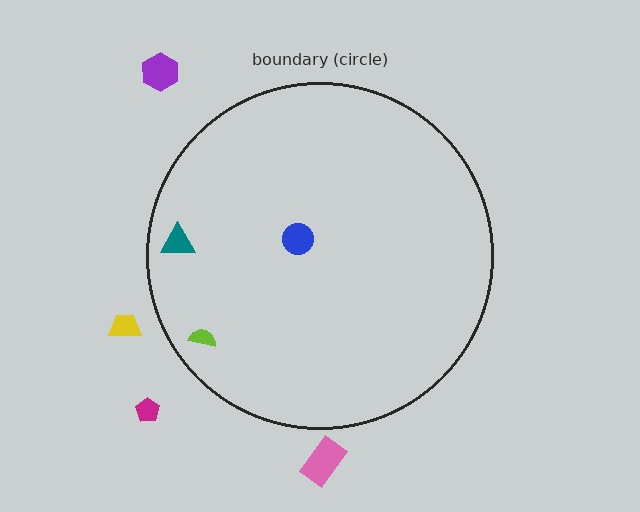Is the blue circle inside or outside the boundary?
Inside.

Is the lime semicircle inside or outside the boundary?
Inside.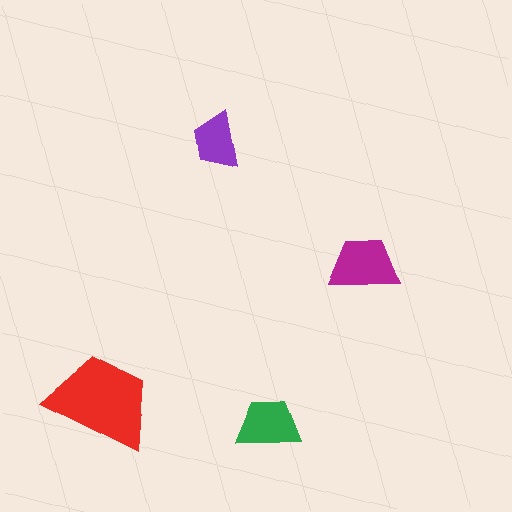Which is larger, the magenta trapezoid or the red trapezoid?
The red one.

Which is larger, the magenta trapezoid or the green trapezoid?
The magenta one.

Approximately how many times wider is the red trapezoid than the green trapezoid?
About 1.5 times wider.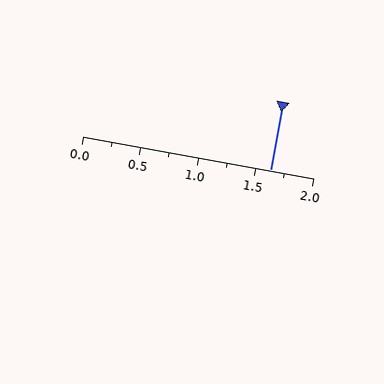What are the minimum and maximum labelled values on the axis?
The axis runs from 0.0 to 2.0.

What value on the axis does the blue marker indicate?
The marker indicates approximately 1.62.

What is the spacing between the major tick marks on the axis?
The major ticks are spaced 0.5 apart.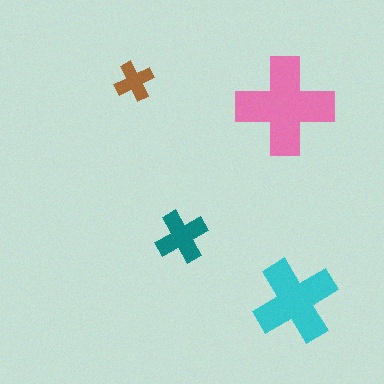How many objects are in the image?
There are 4 objects in the image.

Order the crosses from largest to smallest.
the pink one, the cyan one, the teal one, the brown one.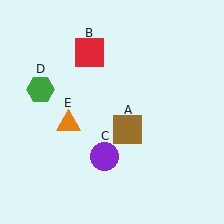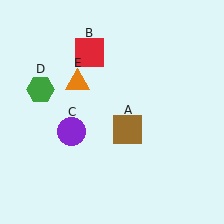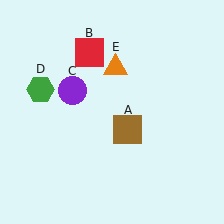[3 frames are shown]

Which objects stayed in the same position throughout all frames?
Brown square (object A) and red square (object B) and green hexagon (object D) remained stationary.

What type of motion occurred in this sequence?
The purple circle (object C), orange triangle (object E) rotated clockwise around the center of the scene.